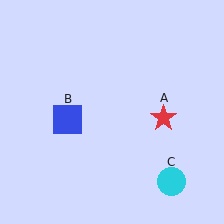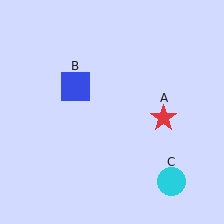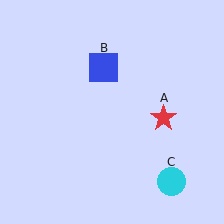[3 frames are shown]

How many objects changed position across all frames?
1 object changed position: blue square (object B).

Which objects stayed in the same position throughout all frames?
Red star (object A) and cyan circle (object C) remained stationary.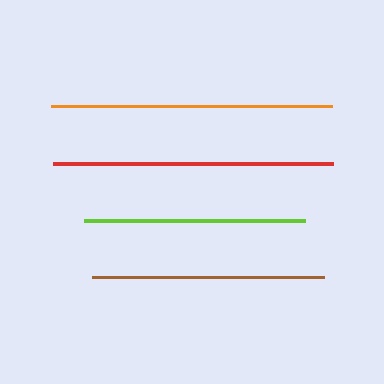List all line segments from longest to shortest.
From longest to shortest: orange, red, brown, lime.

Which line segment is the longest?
The orange line is the longest at approximately 282 pixels.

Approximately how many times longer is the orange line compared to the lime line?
The orange line is approximately 1.3 times the length of the lime line.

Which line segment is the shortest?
The lime line is the shortest at approximately 221 pixels.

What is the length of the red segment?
The red segment is approximately 279 pixels long.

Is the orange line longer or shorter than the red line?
The orange line is longer than the red line.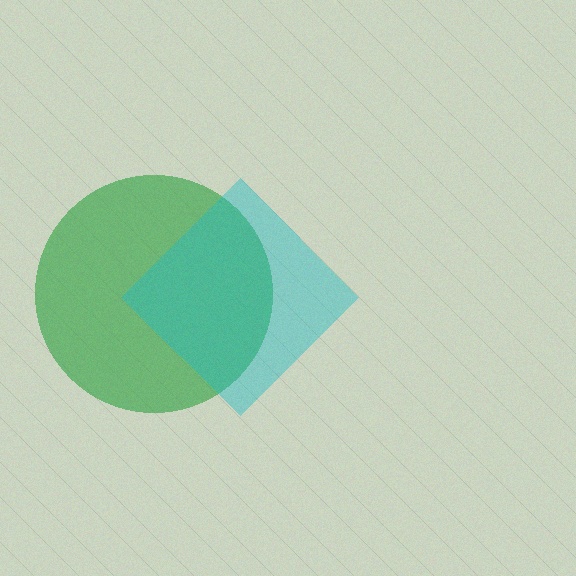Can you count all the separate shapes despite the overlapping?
Yes, there are 2 separate shapes.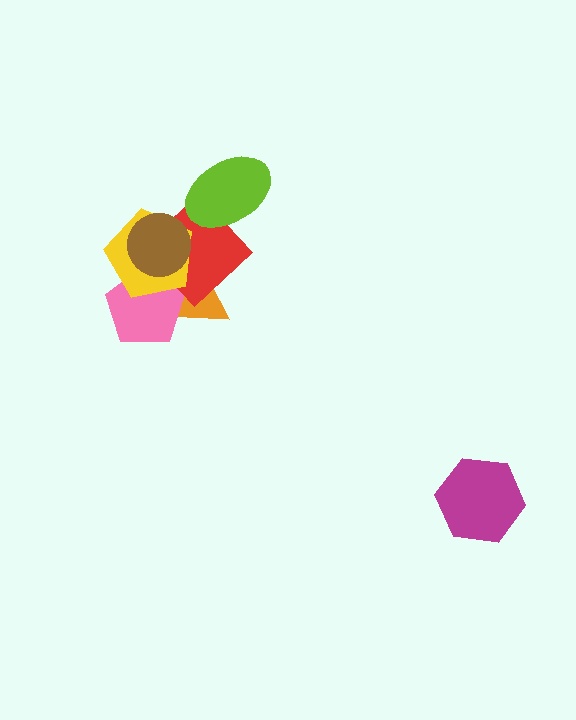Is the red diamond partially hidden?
Yes, it is partially covered by another shape.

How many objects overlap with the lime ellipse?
1 object overlaps with the lime ellipse.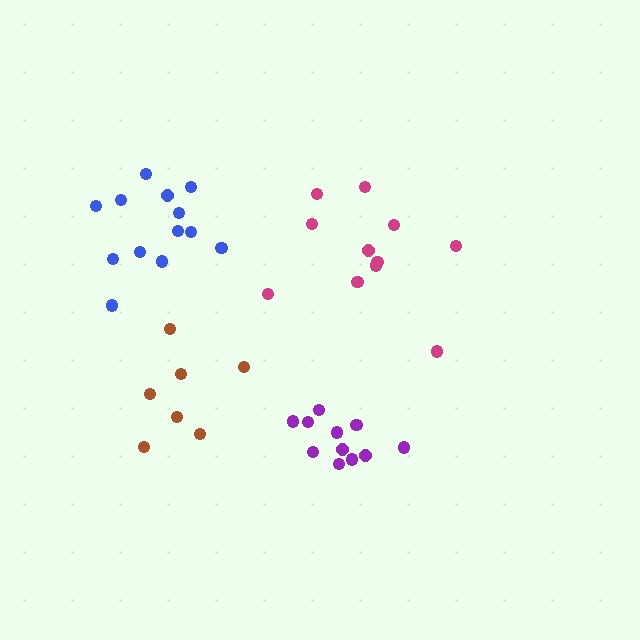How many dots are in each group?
Group 1: 13 dots, Group 2: 11 dots, Group 3: 7 dots, Group 4: 11 dots (42 total).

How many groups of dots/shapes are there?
There are 4 groups.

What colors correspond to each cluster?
The clusters are colored: blue, magenta, brown, purple.